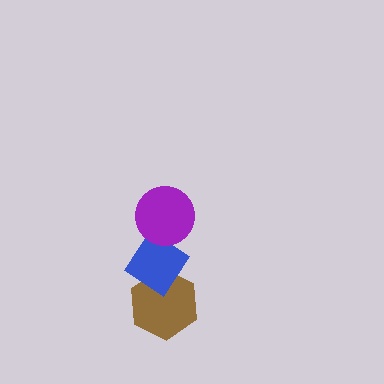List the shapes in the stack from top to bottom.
From top to bottom: the purple circle, the blue diamond, the brown hexagon.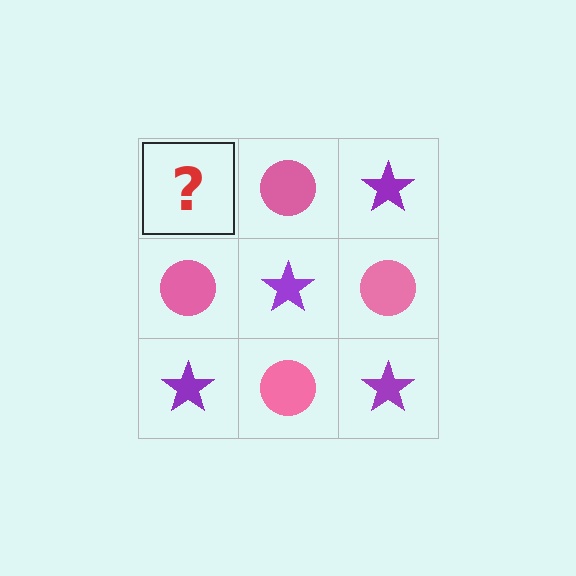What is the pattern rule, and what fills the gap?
The rule is that it alternates purple star and pink circle in a checkerboard pattern. The gap should be filled with a purple star.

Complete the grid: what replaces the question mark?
The question mark should be replaced with a purple star.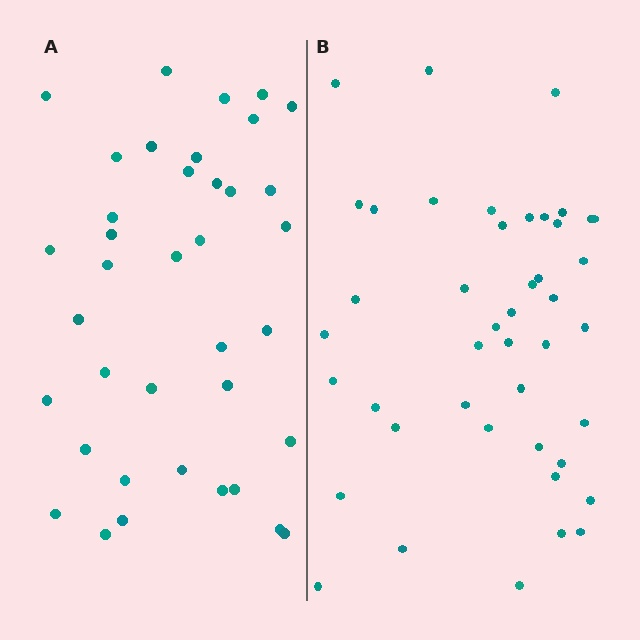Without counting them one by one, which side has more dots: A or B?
Region B (the right region) has more dots.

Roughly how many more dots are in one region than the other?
Region B has about 6 more dots than region A.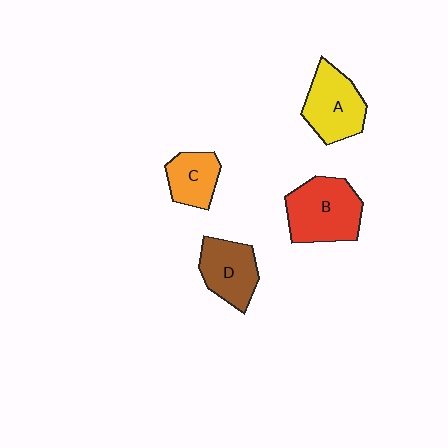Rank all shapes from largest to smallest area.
From largest to smallest: B (red), A (yellow), D (brown), C (orange).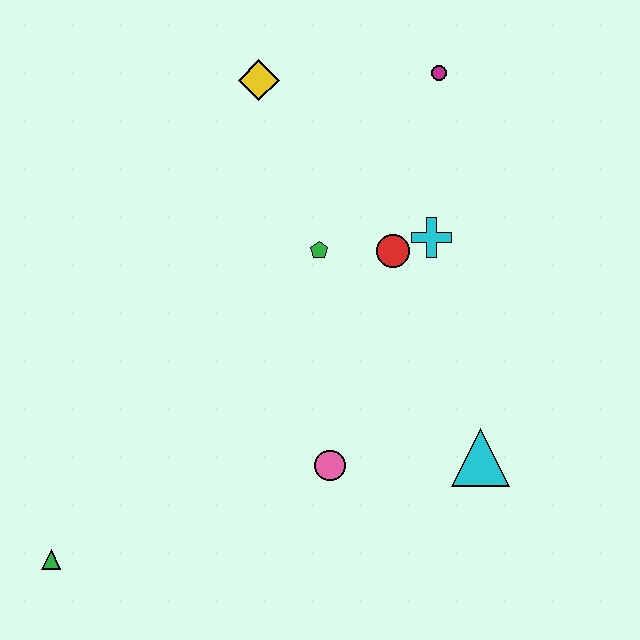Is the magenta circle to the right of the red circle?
Yes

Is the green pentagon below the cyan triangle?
No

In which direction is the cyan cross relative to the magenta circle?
The cyan cross is below the magenta circle.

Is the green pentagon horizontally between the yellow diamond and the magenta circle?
Yes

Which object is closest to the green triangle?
The pink circle is closest to the green triangle.